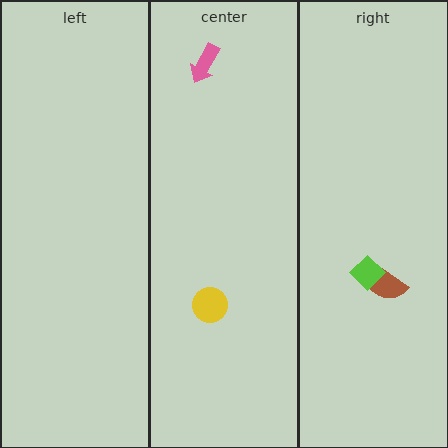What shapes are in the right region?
The brown semicircle, the lime diamond.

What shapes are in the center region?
The yellow circle, the pink arrow.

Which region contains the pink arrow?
The center region.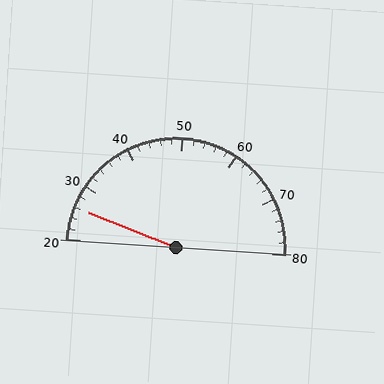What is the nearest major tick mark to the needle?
The nearest major tick mark is 30.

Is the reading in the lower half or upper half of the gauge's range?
The reading is in the lower half of the range (20 to 80).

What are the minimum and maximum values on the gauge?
The gauge ranges from 20 to 80.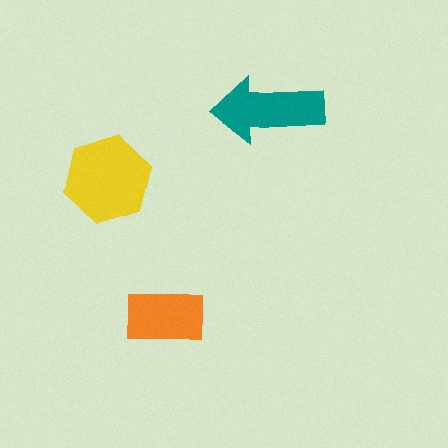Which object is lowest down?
The orange rectangle is bottommost.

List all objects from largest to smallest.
The yellow hexagon, the teal arrow, the orange rectangle.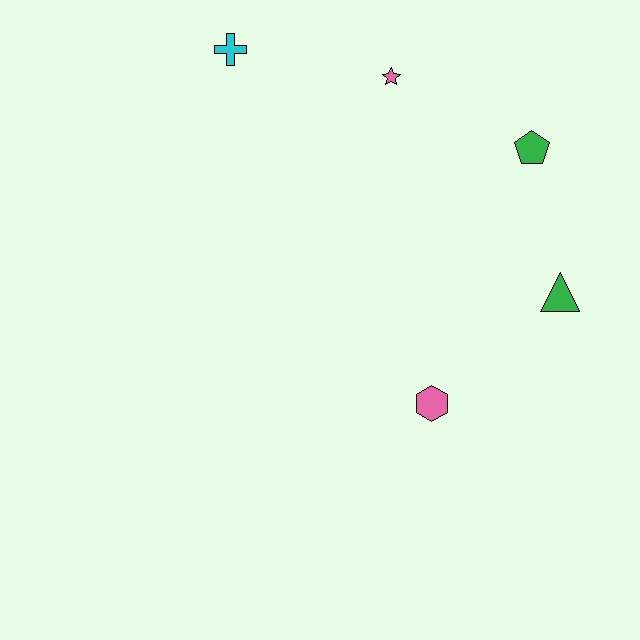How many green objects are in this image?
There are 2 green objects.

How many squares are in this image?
There are no squares.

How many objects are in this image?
There are 5 objects.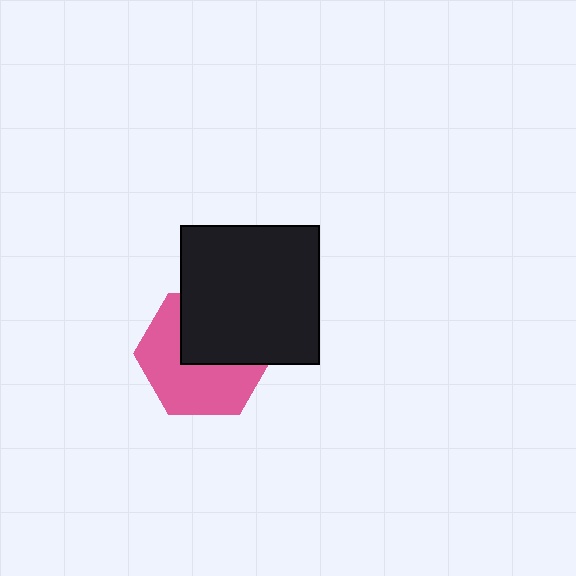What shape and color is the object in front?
The object in front is a black square.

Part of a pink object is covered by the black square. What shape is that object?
It is a hexagon.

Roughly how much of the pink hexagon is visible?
About half of it is visible (roughly 56%).